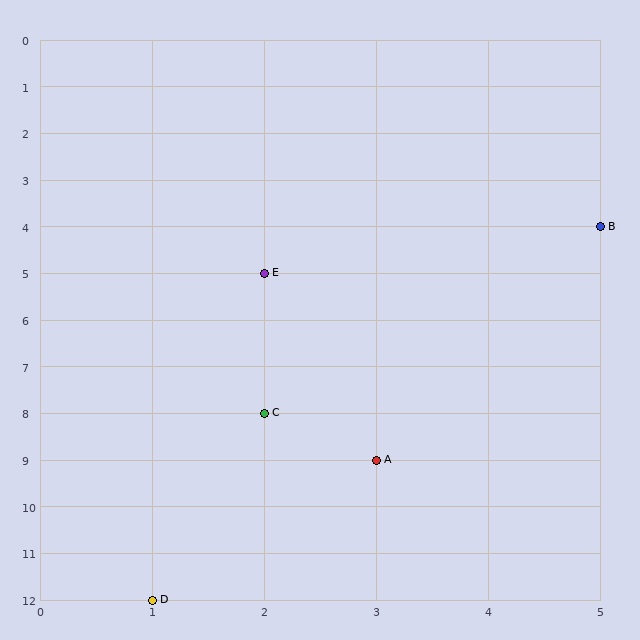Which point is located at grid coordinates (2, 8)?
Point C is at (2, 8).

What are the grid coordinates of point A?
Point A is at grid coordinates (3, 9).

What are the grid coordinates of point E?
Point E is at grid coordinates (2, 5).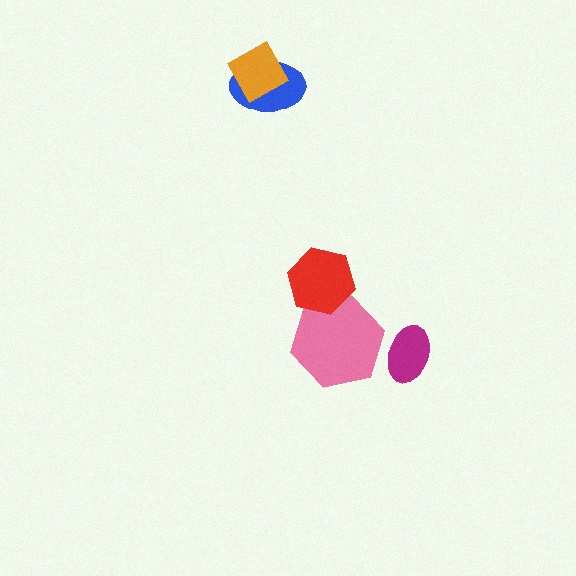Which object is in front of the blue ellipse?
The orange diamond is in front of the blue ellipse.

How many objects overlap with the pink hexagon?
1 object overlaps with the pink hexagon.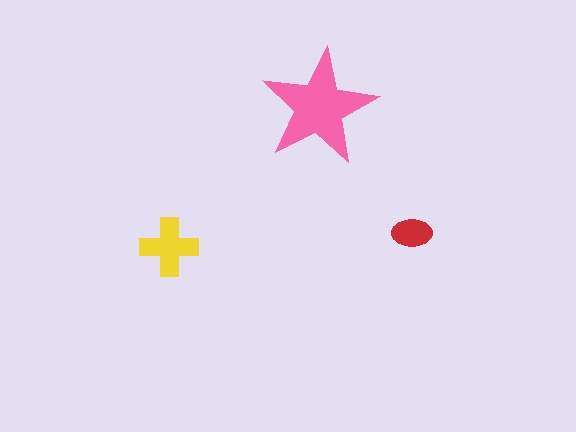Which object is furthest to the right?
The red ellipse is rightmost.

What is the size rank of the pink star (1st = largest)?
1st.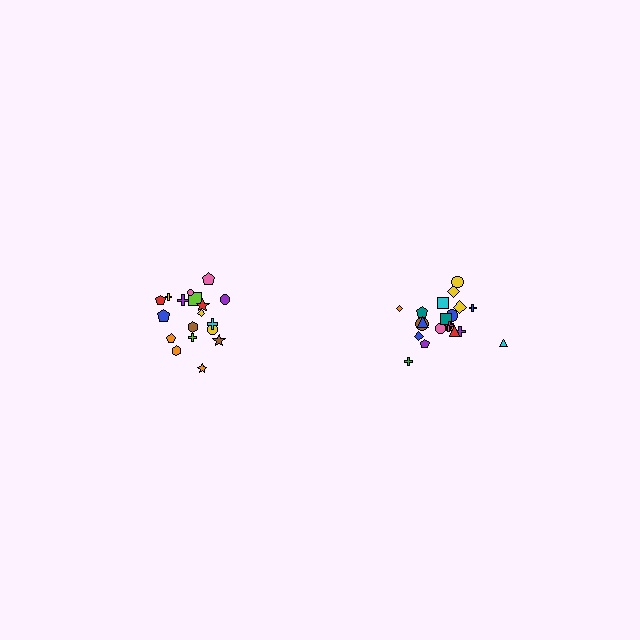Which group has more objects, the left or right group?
The right group.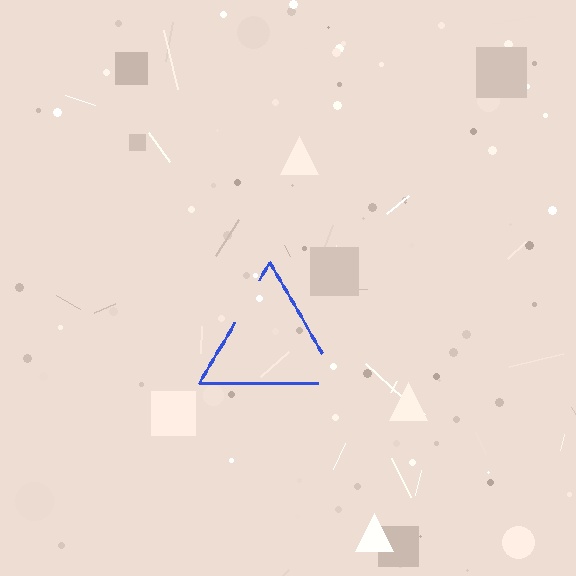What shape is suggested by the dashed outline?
The dashed outline suggests a triangle.